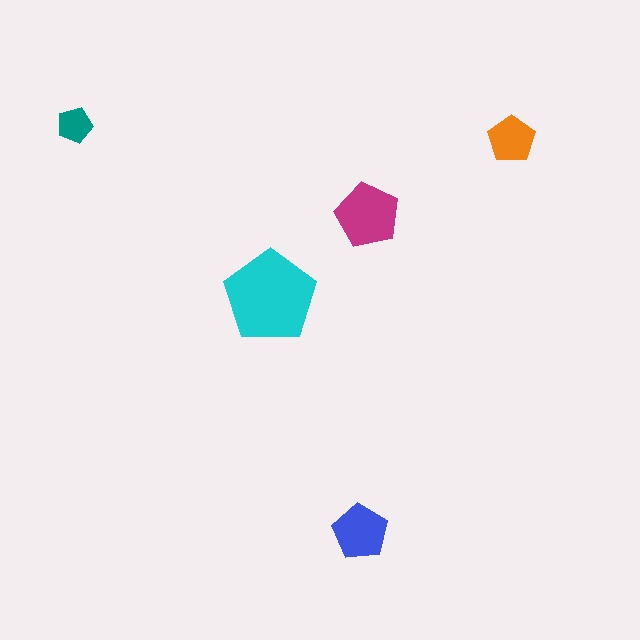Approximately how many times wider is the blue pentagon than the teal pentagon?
About 1.5 times wider.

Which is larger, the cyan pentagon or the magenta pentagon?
The cyan one.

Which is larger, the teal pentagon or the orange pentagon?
The orange one.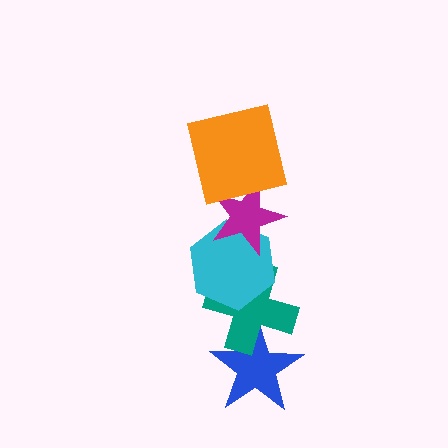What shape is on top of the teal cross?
The cyan hexagon is on top of the teal cross.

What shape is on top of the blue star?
The teal cross is on top of the blue star.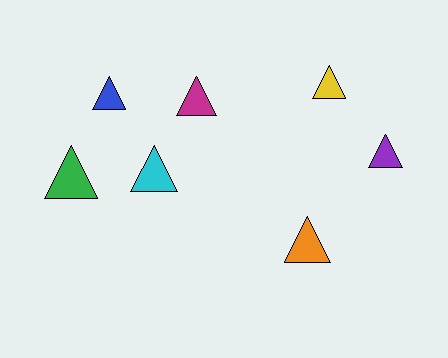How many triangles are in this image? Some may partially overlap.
There are 7 triangles.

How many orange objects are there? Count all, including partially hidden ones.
There is 1 orange object.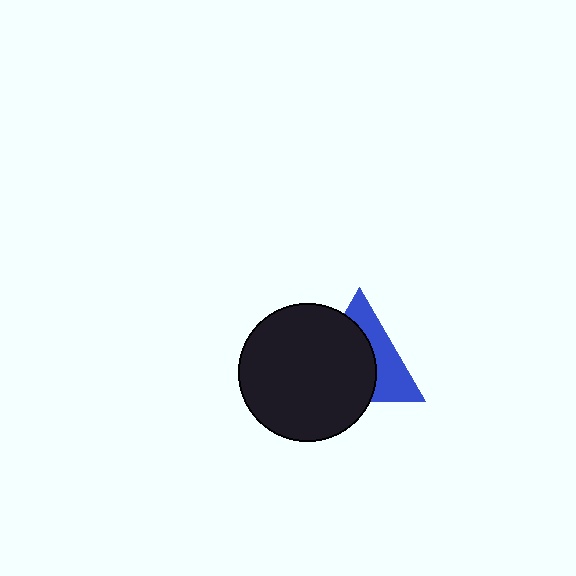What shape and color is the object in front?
The object in front is a black circle.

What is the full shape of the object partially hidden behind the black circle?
The partially hidden object is a blue triangle.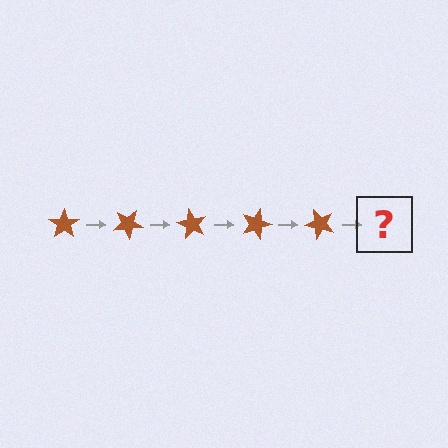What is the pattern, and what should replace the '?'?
The pattern is that the star rotates 30 degrees each step. The '?' should be a brown star rotated 150 degrees.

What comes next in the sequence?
The next element should be a brown star rotated 150 degrees.